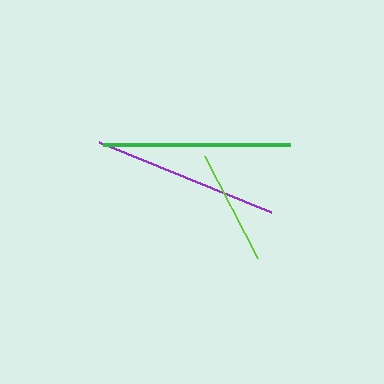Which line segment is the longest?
The green line is the longest at approximately 188 pixels.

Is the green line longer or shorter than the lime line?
The green line is longer than the lime line.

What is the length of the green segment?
The green segment is approximately 188 pixels long.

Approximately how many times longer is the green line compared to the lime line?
The green line is approximately 1.6 times the length of the lime line.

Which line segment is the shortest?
The lime line is the shortest at approximately 115 pixels.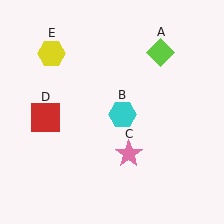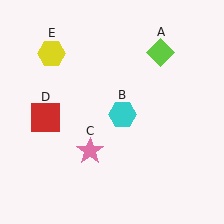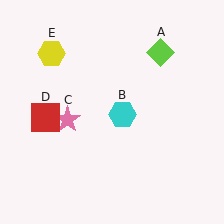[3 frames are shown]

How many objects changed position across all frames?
1 object changed position: pink star (object C).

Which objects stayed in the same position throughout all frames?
Lime diamond (object A) and cyan hexagon (object B) and red square (object D) and yellow hexagon (object E) remained stationary.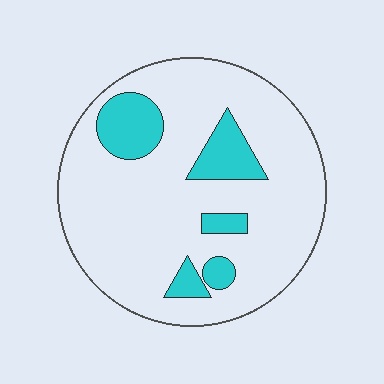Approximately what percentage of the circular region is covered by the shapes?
Approximately 15%.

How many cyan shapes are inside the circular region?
5.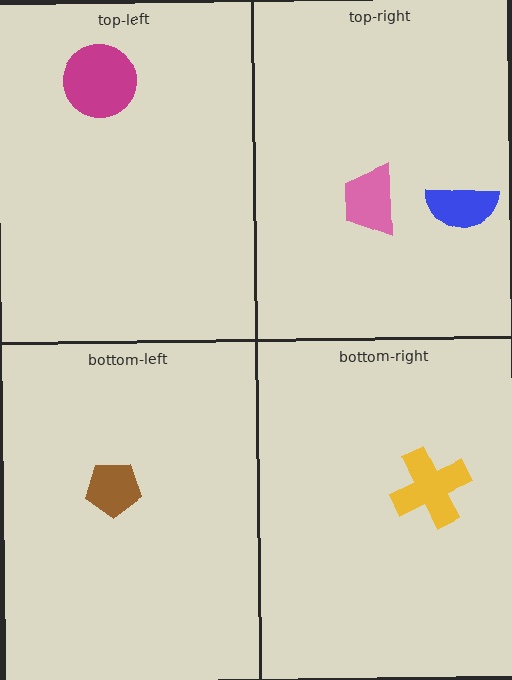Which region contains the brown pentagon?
The bottom-left region.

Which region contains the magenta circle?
The top-left region.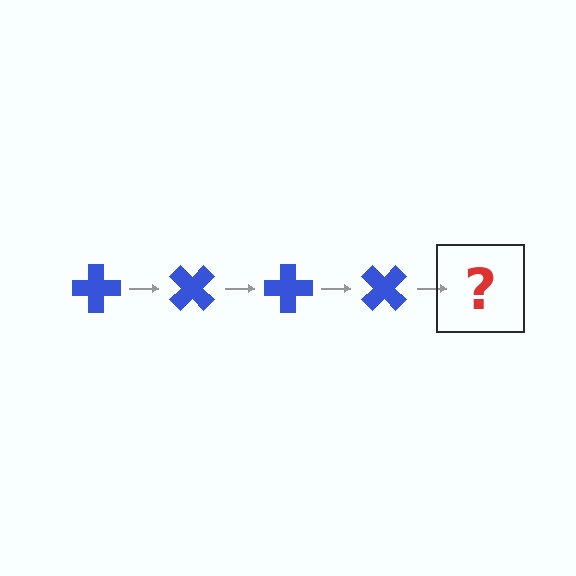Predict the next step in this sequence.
The next step is a blue cross rotated 180 degrees.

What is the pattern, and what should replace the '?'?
The pattern is that the cross rotates 45 degrees each step. The '?' should be a blue cross rotated 180 degrees.